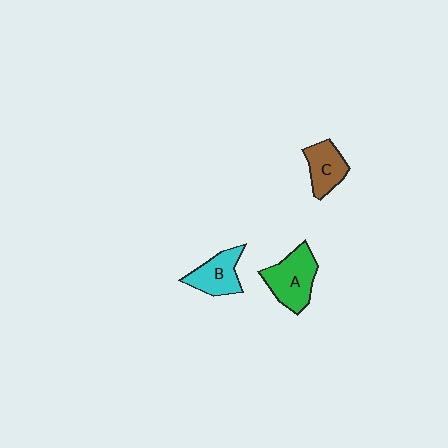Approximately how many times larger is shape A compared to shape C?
Approximately 1.4 times.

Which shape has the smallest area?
Shape C (brown).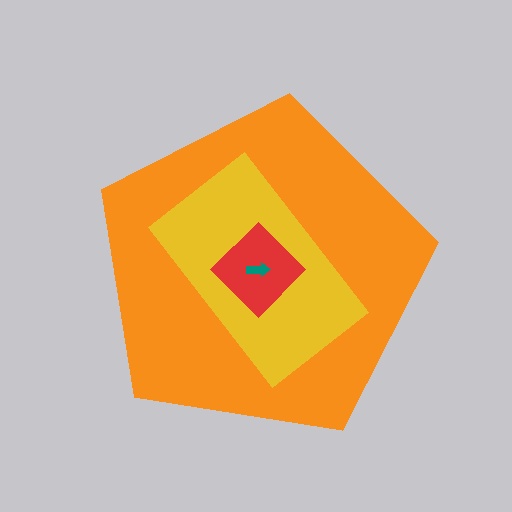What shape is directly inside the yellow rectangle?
The red diamond.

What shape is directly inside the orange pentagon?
The yellow rectangle.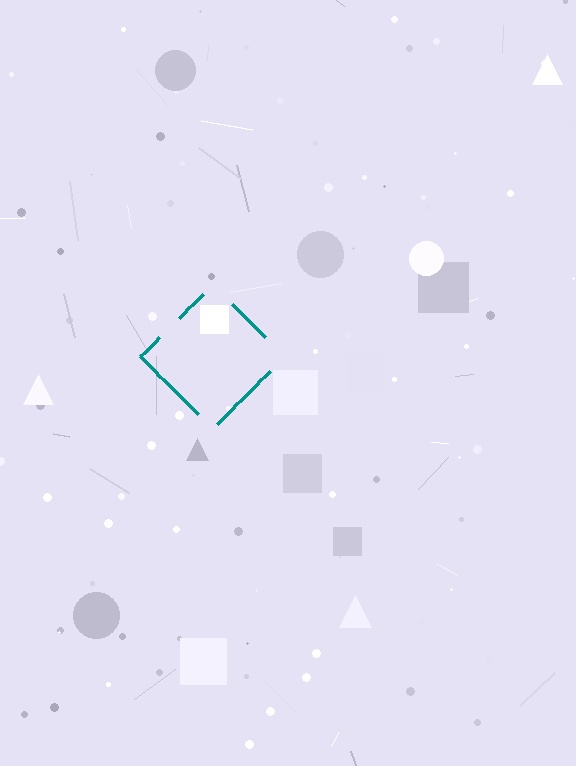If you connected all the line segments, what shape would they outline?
They would outline a diamond.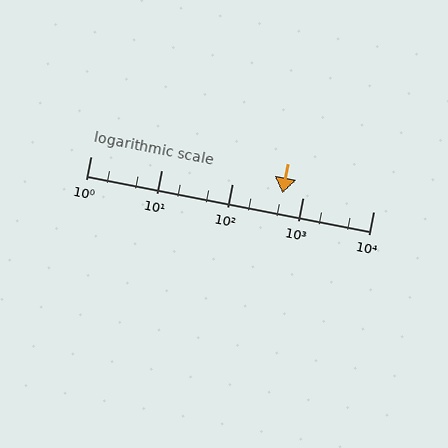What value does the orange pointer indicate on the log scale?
The pointer indicates approximately 520.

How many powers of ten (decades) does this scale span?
The scale spans 4 decades, from 1 to 10000.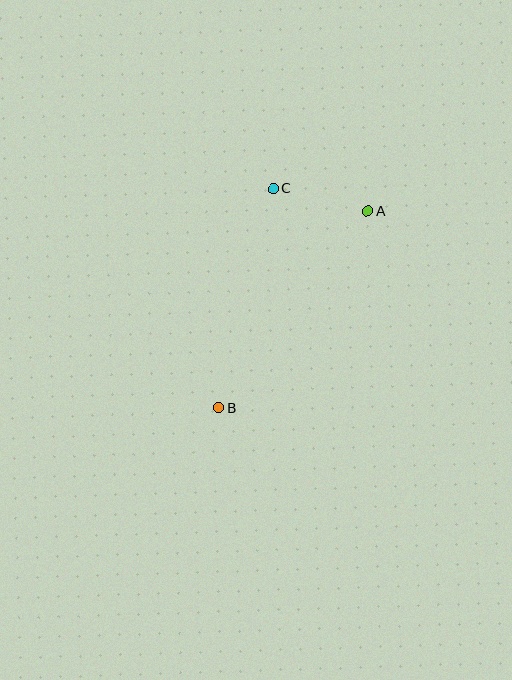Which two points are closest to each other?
Points A and C are closest to each other.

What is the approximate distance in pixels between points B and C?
The distance between B and C is approximately 226 pixels.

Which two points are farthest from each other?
Points A and B are farthest from each other.